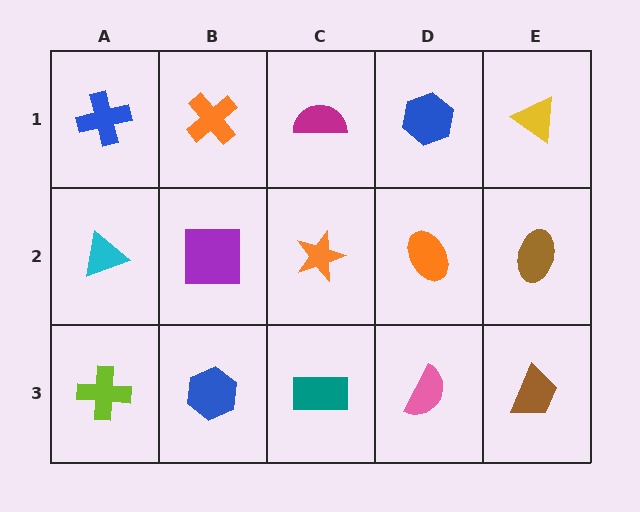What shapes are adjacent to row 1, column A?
A cyan triangle (row 2, column A), an orange cross (row 1, column B).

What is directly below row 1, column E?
A brown ellipse.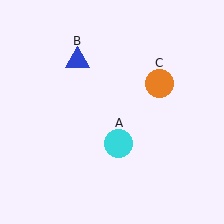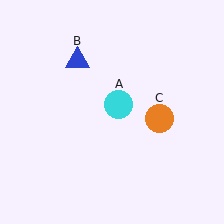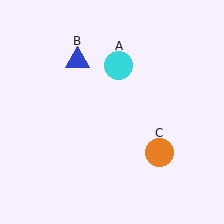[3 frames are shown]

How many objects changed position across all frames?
2 objects changed position: cyan circle (object A), orange circle (object C).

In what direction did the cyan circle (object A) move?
The cyan circle (object A) moved up.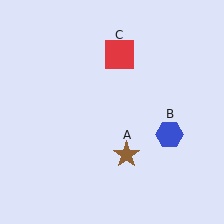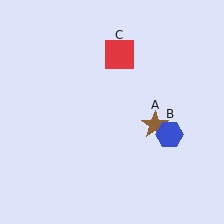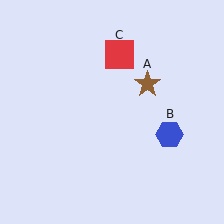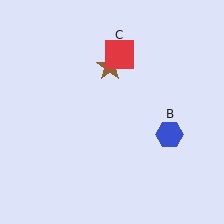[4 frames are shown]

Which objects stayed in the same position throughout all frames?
Blue hexagon (object B) and red square (object C) remained stationary.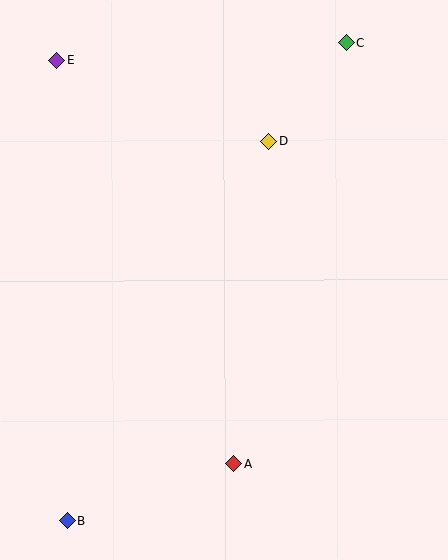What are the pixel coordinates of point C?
Point C is at (346, 43).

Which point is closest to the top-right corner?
Point C is closest to the top-right corner.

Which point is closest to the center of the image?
Point D at (269, 141) is closest to the center.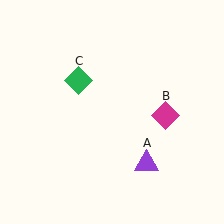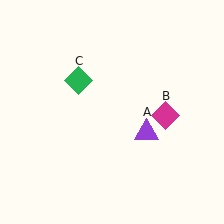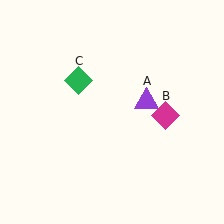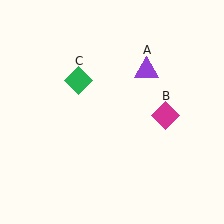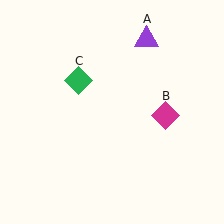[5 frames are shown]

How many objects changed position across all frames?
1 object changed position: purple triangle (object A).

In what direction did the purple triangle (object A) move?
The purple triangle (object A) moved up.